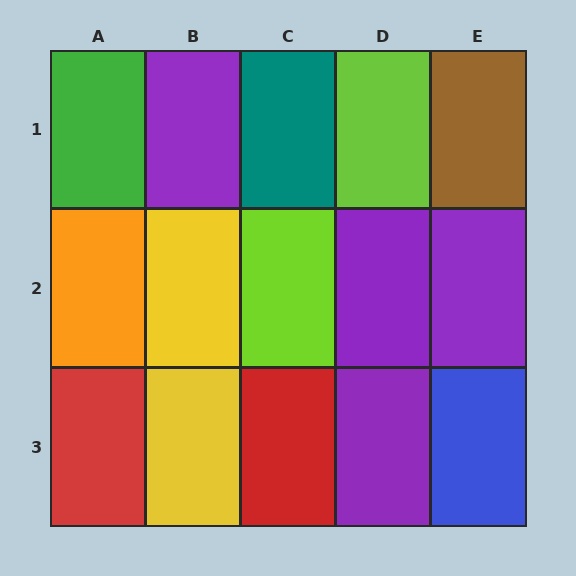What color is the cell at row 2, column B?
Yellow.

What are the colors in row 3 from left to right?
Red, yellow, red, purple, blue.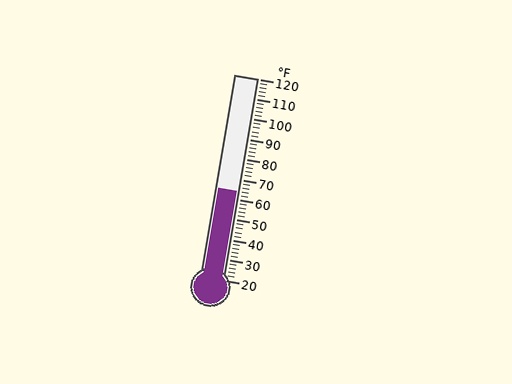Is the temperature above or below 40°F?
The temperature is above 40°F.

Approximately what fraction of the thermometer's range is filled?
The thermometer is filled to approximately 45% of its range.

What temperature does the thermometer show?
The thermometer shows approximately 64°F.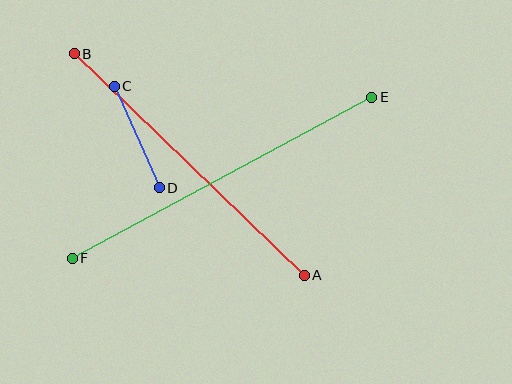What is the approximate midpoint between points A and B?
The midpoint is at approximately (189, 165) pixels.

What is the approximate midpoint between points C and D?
The midpoint is at approximately (137, 137) pixels.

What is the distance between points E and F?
The distance is approximately 340 pixels.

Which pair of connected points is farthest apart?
Points E and F are farthest apart.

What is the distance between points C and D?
The distance is approximately 111 pixels.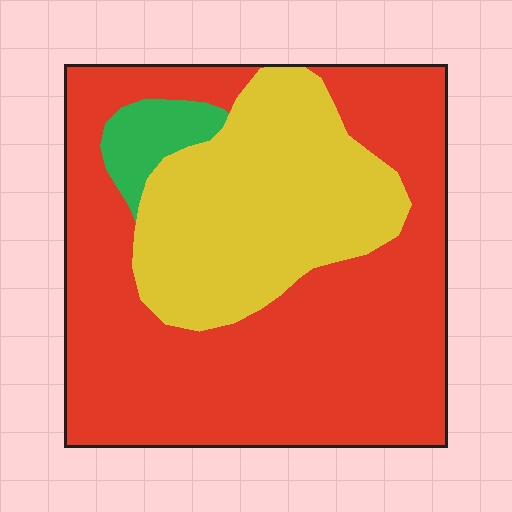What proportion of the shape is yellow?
Yellow takes up about one third (1/3) of the shape.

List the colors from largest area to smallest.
From largest to smallest: red, yellow, green.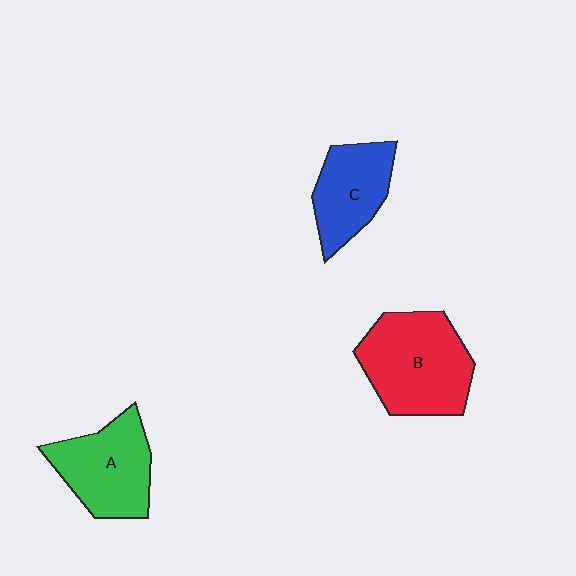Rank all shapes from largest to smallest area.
From largest to smallest: B (red), A (green), C (blue).